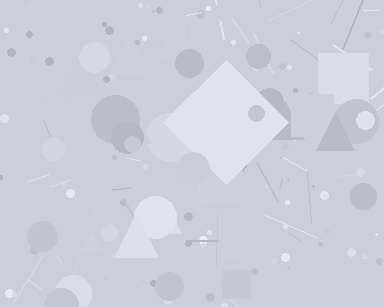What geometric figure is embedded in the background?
A diamond is embedded in the background.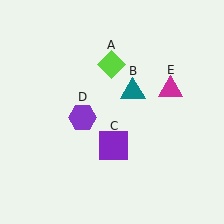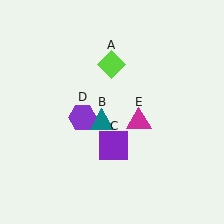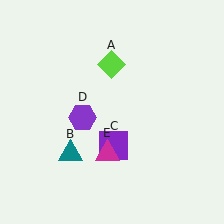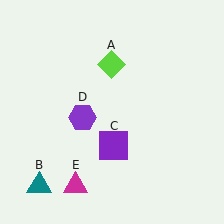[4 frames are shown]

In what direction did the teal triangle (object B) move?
The teal triangle (object B) moved down and to the left.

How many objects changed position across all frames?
2 objects changed position: teal triangle (object B), magenta triangle (object E).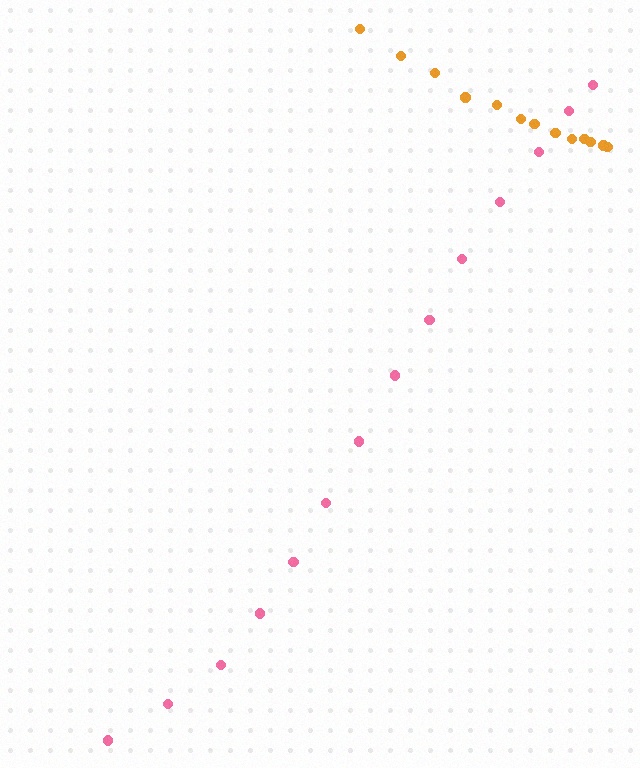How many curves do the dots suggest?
There are 2 distinct paths.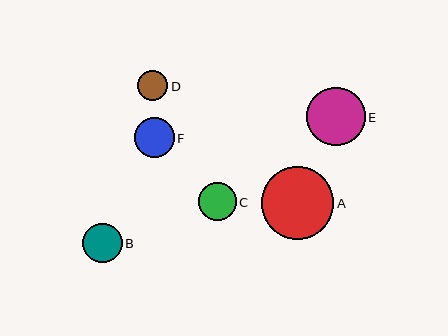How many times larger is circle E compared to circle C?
Circle E is approximately 1.5 times the size of circle C.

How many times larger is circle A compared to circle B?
Circle A is approximately 1.8 times the size of circle B.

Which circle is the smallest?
Circle D is the smallest with a size of approximately 30 pixels.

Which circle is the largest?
Circle A is the largest with a size of approximately 73 pixels.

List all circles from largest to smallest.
From largest to smallest: A, E, F, B, C, D.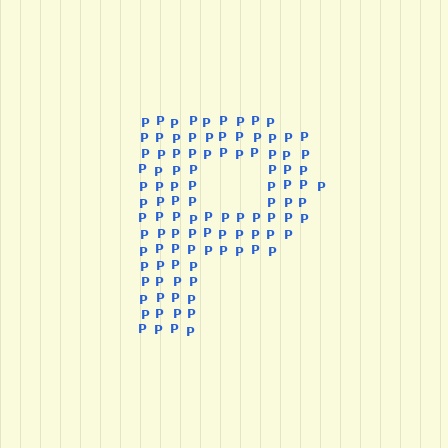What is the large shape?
The large shape is the letter P.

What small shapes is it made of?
It is made of small letter P's.